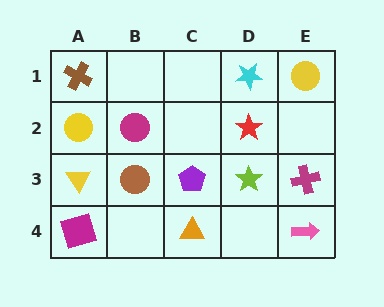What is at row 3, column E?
A magenta cross.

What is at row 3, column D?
A lime star.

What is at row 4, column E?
A pink arrow.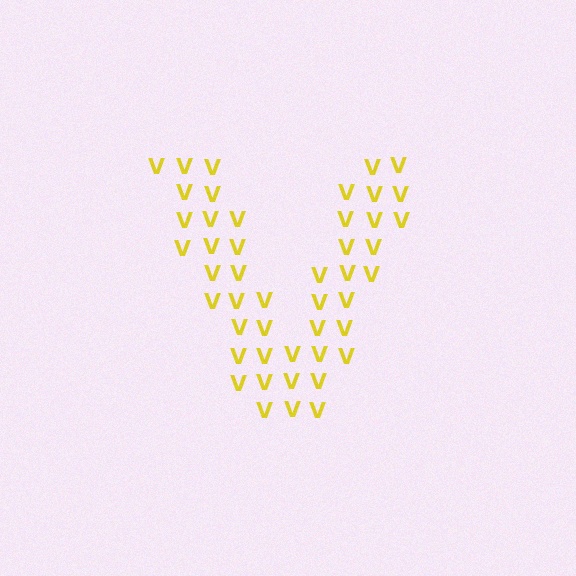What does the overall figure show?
The overall figure shows the letter V.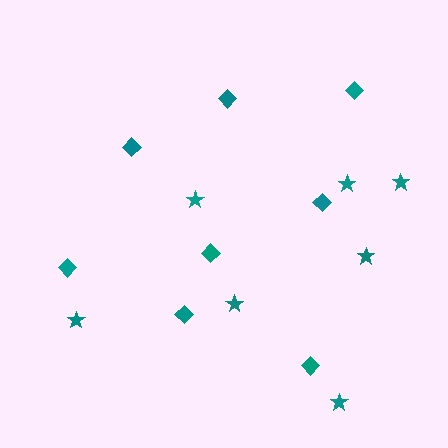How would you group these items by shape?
There are 2 groups: one group of diamonds (8) and one group of stars (7).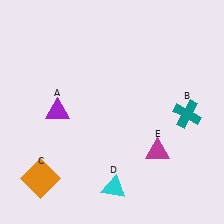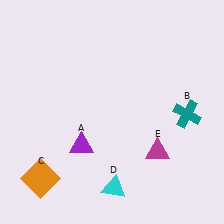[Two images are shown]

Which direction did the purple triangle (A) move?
The purple triangle (A) moved down.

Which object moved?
The purple triangle (A) moved down.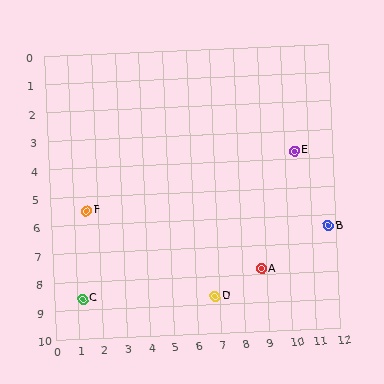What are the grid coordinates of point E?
Point E is at approximately (10.4, 3.7).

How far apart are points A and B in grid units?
Points A and B are about 3.2 grid units apart.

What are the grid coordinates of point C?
Point C is at approximately (1.2, 8.6).